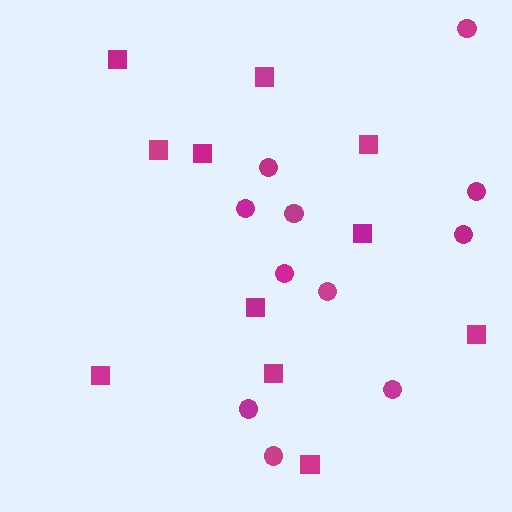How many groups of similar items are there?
There are 2 groups: one group of circles (11) and one group of squares (11).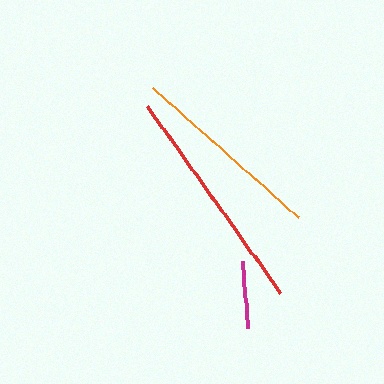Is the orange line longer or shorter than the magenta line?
The orange line is longer than the magenta line.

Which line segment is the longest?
The red line is the longest at approximately 230 pixels.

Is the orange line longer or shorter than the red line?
The red line is longer than the orange line.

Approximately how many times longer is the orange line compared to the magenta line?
The orange line is approximately 2.9 times the length of the magenta line.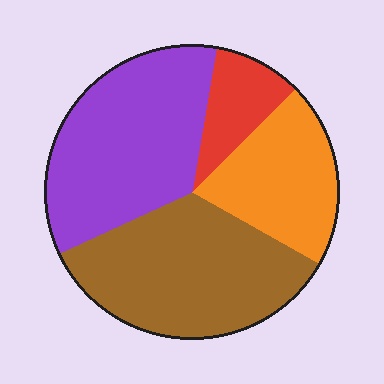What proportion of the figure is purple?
Purple takes up about one third (1/3) of the figure.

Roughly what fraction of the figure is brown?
Brown covers around 35% of the figure.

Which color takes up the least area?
Red, at roughly 10%.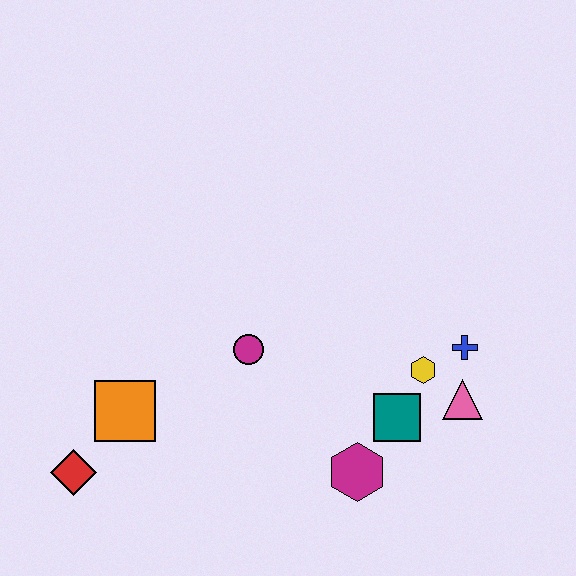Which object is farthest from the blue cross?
The red diamond is farthest from the blue cross.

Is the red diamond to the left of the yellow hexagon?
Yes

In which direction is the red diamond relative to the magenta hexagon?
The red diamond is to the left of the magenta hexagon.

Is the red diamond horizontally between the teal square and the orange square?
No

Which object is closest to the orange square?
The red diamond is closest to the orange square.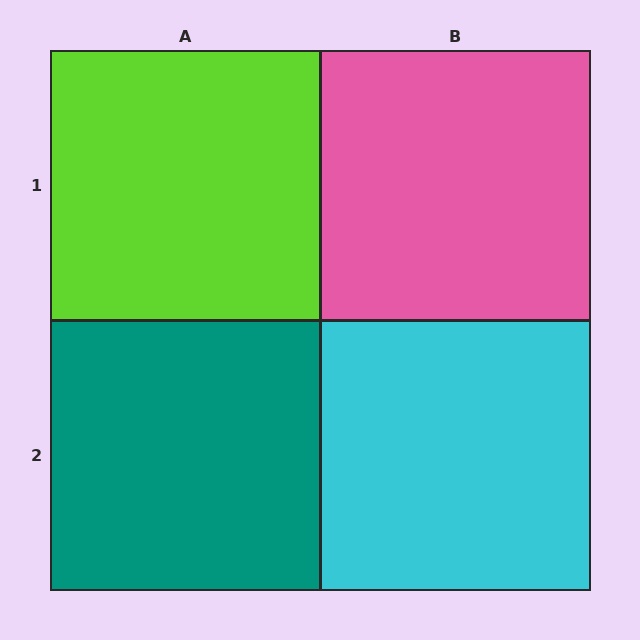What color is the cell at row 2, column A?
Teal.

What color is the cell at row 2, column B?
Cyan.